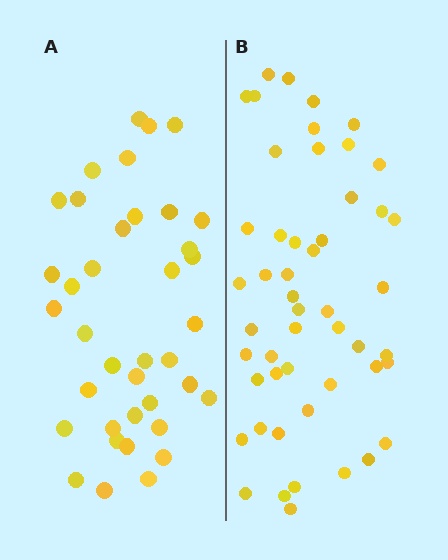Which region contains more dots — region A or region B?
Region B (the right region) has more dots.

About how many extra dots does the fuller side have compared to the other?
Region B has roughly 12 or so more dots than region A.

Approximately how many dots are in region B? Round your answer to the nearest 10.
About 50 dots.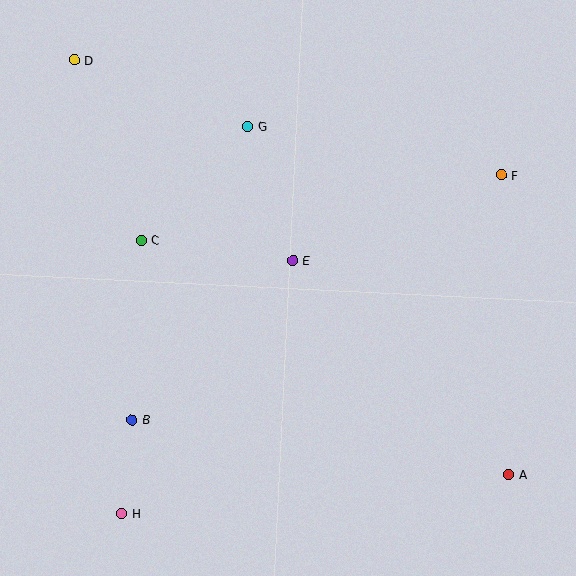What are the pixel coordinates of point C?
Point C is at (141, 240).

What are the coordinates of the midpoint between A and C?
The midpoint between A and C is at (325, 357).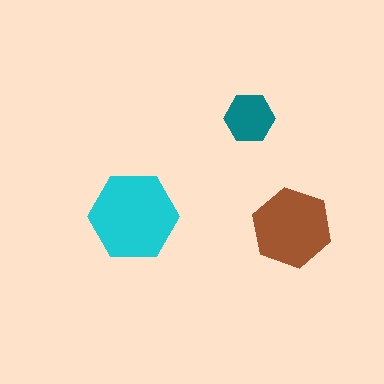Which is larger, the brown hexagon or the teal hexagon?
The brown one.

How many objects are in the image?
There are 3 objects in the image.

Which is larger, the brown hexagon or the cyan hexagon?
The cyan one.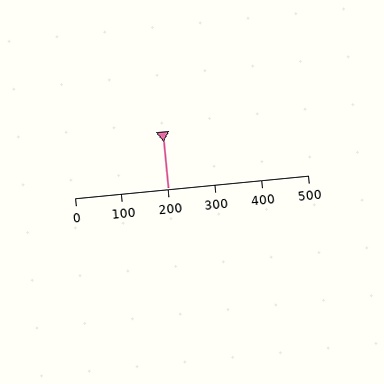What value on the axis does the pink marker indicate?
The marker indicates approximately 200.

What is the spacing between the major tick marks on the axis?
The major ticks are spaced 100 apart.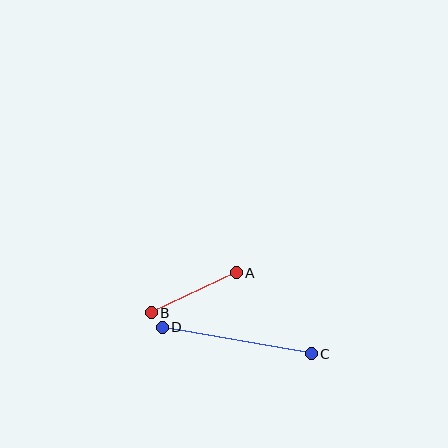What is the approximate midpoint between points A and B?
The midpoint is at approximately (194, 293) pixels.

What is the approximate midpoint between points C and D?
The midpoint is at approximately (237, 341) pixels.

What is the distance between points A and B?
The distance is approximately 94 pixels.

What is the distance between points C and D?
The distance is approximately 152 pixels.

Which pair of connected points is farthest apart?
Points C and D are farthest apart.